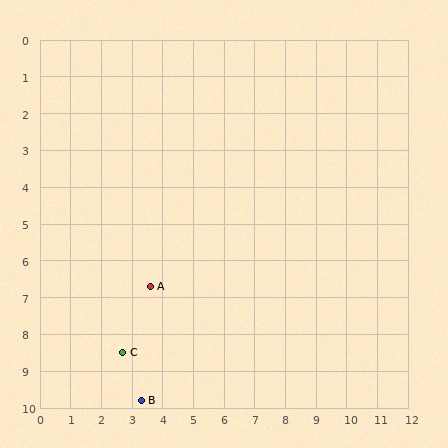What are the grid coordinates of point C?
Point C is at approximately (2.7, 8.5).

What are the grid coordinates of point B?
Point B is at approximately (3.3, 9.8).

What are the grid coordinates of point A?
Point A is at approximately (3.6, 6.7).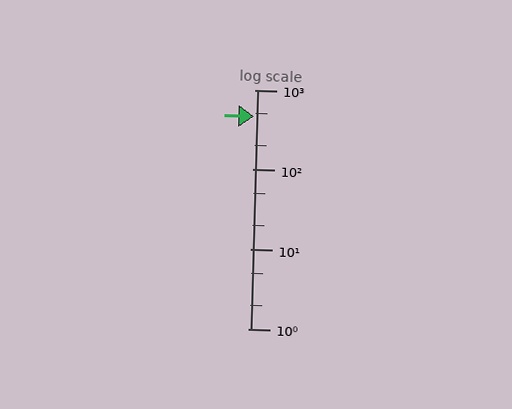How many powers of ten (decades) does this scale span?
The scale spans 3 decades, from 1 to 1000.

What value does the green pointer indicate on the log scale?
The pointer indicates approximately 470.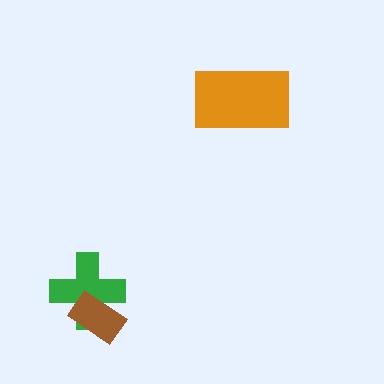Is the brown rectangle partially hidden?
No, no other shape covers it.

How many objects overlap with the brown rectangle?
1 object overlaps with the brown rectangle.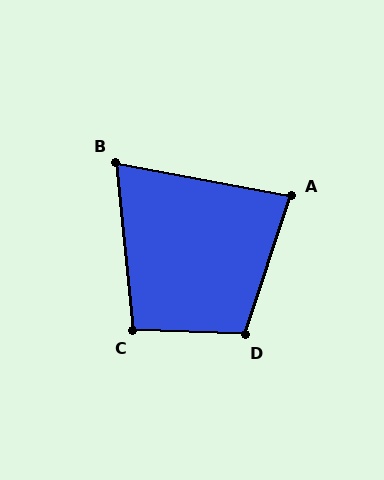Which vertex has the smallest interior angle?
B, at approximately 74 degrees.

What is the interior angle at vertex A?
Approximately 82 degrees (acute).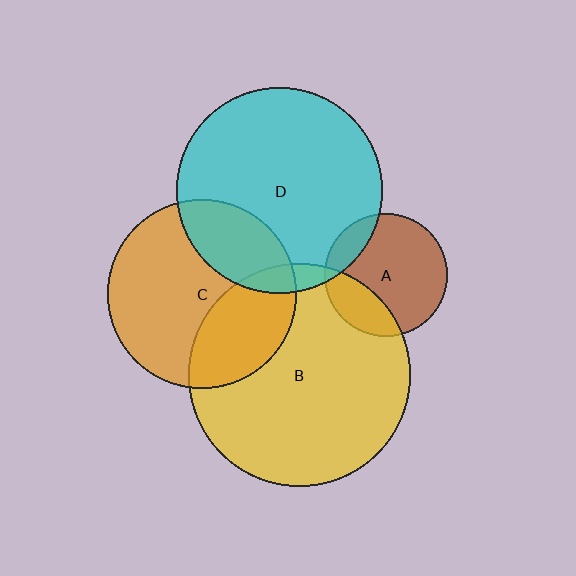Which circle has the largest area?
Circle B (yellow).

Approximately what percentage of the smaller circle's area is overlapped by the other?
Approximately 15%.